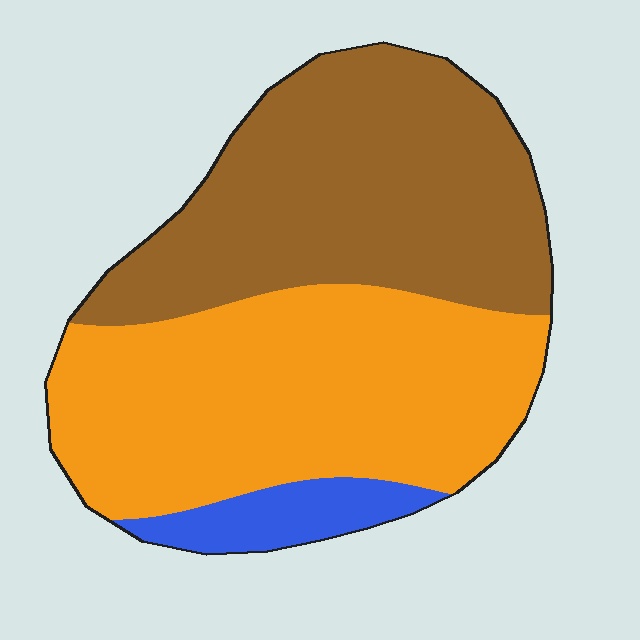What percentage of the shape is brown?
Brown takes up between a quarter and a half of the shape.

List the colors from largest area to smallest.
From largest to smallest: orange, brown, blue.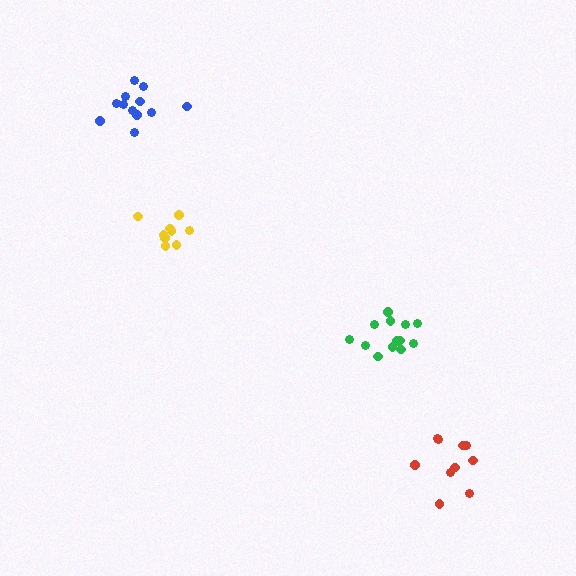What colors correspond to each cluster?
The clusters are colored: red, green, yellow, blue.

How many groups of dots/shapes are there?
There are 4 groups.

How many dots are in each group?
Group 1: 10 dots, Group 2: 13 dots, Group 3: 9 dots, Group 4: 12 dots (44 total).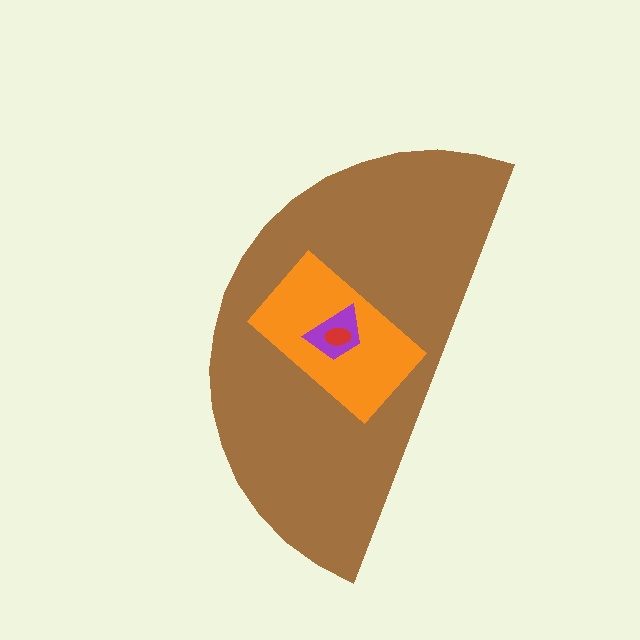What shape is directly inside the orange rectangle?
The purple trapezoid.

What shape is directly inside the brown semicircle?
The orange rectangle.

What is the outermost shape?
The brown semicircle.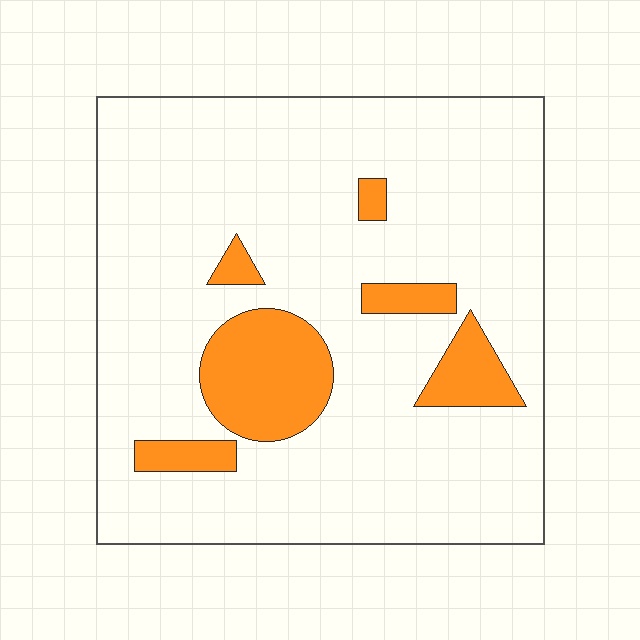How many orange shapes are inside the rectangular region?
6.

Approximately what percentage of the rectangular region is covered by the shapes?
Approximately 15%.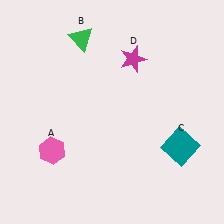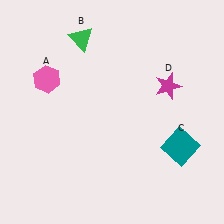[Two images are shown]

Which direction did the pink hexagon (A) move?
The pink hexagon (A) moved up.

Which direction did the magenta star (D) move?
The magenta star (D) moved right.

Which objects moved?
The objects that moved are: the pink hexagon (A), the magenta star (D).